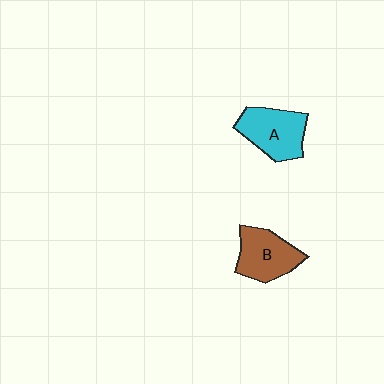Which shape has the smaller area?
Shape B (brown).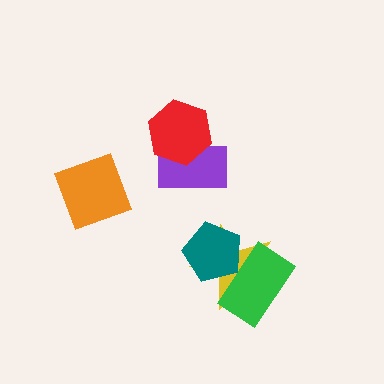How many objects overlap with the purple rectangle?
1 object overlaps with the purple rectangle.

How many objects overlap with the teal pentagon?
2 objects overlap with the teal pentagon.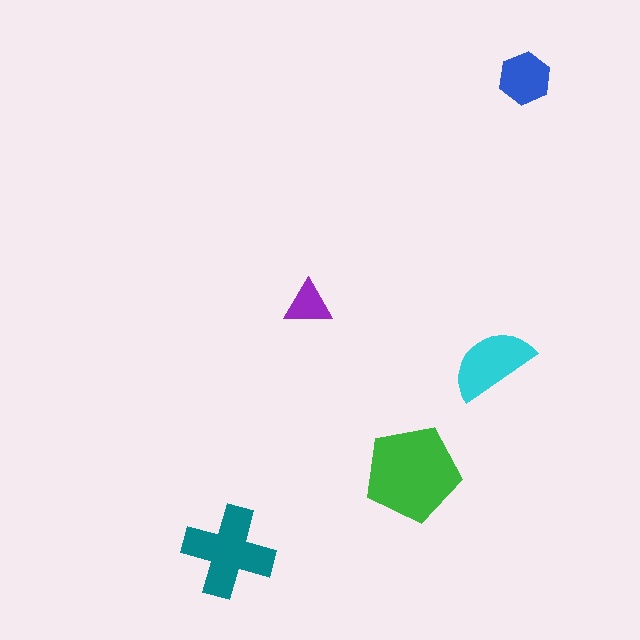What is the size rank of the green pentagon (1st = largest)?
1st.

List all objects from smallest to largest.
The purple triangle, the blue hexagon, the cyan semicircle, the teal cross, the green pentagon.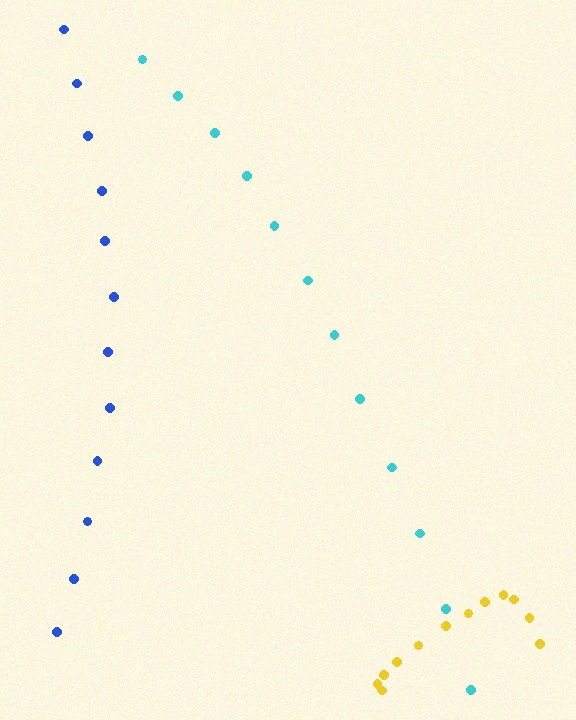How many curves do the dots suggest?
There are 3 distinct paths.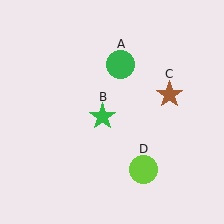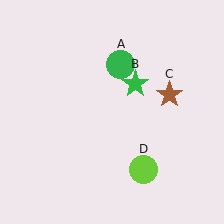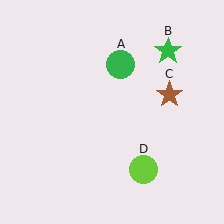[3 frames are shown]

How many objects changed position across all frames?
1 object changed position: green star (object B).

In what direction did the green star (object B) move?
The green star (object B) moved up and to the right.